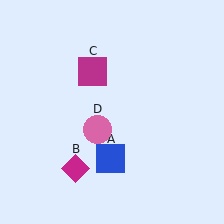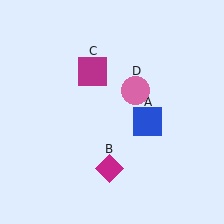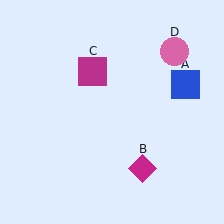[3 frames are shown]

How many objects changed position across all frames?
3 objects changed position: blue square (object A), magenta diamond (object B), pink circle (object D).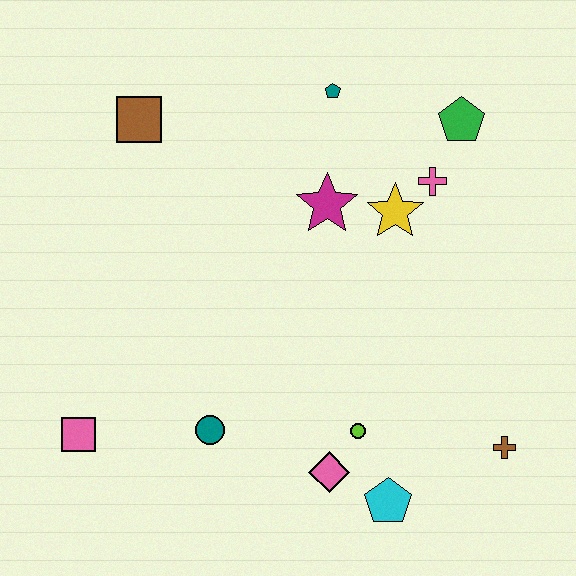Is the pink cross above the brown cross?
Yes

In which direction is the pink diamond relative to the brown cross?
The pink diamond is to the left of the brown cross.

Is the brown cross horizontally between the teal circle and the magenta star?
No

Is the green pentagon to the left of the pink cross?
No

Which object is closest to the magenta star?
The yellow star is closest to the magenta star.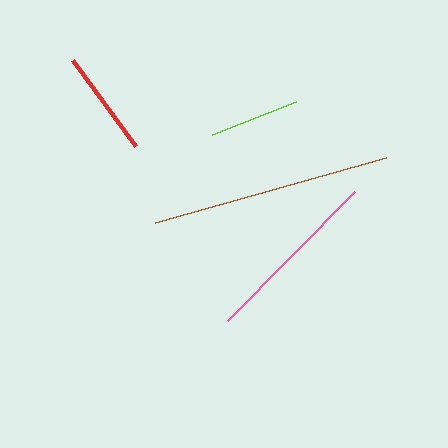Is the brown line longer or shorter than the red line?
The brown line is longer than the red line.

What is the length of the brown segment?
The brown segment is approximately 240 pixels long.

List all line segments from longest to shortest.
From longest to shortest: brown, pink, red, lime.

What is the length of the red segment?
The red segment is approximately 106 pixels long.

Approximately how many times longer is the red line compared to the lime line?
The red line is approximately 1.2 times the length of the lime line.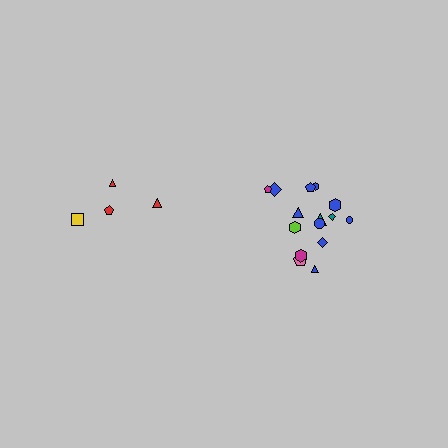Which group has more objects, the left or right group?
The right group.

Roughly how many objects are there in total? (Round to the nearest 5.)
Roughly 20 objects in total.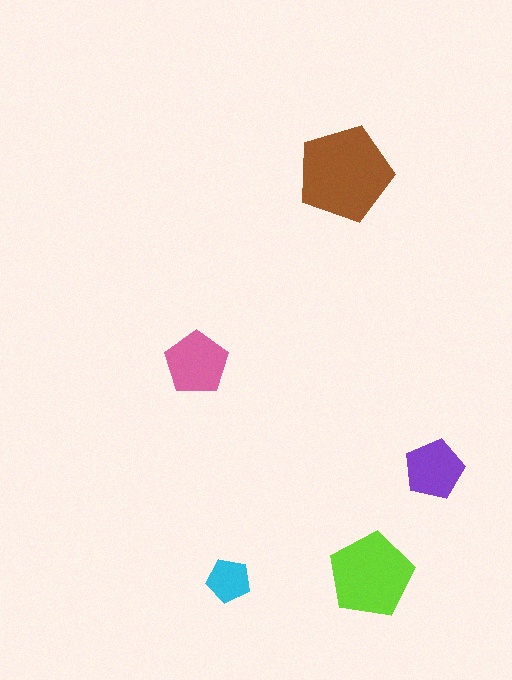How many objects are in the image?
There are 5 objects in the image.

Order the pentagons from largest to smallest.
the brown one, the lime one, the pink one, the purple one, the cyan one.